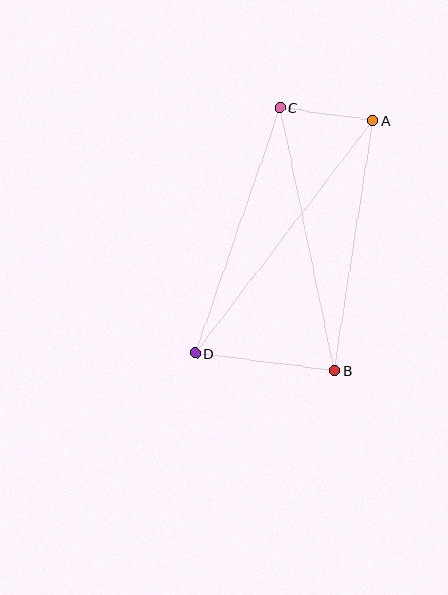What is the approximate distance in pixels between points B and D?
The distance between B and D is approximately 140 pixels.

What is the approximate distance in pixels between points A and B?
The distance between A and B is approximately 253 pixels.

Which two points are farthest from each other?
Points A and D are farthest from each other.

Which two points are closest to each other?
Points A and C are closest to each other.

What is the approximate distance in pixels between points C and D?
The distance between C and D is approximately 260 pixels.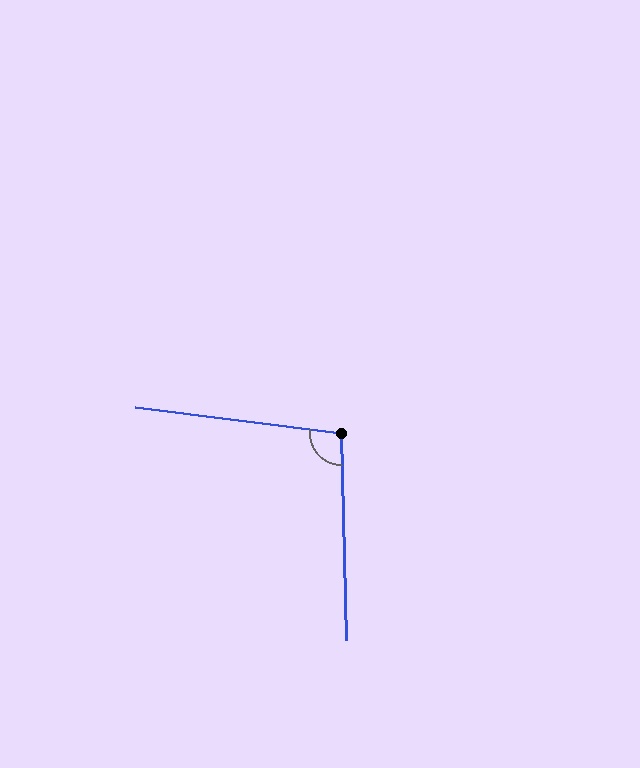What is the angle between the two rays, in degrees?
Approximately 99 degrees.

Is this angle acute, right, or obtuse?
It is obtuse.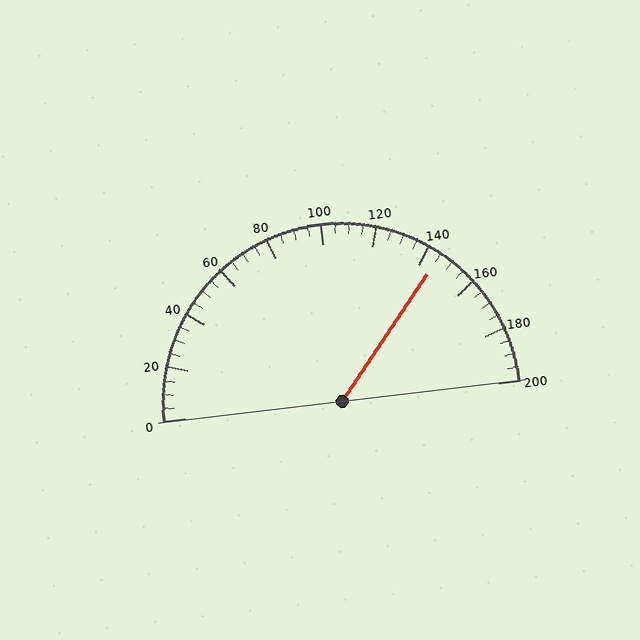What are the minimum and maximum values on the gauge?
The gauge ranges from 0 to 200.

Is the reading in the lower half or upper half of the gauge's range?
The reading is in the upper half of the range (0 to 200).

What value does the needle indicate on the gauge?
The needle indicates approximately 145.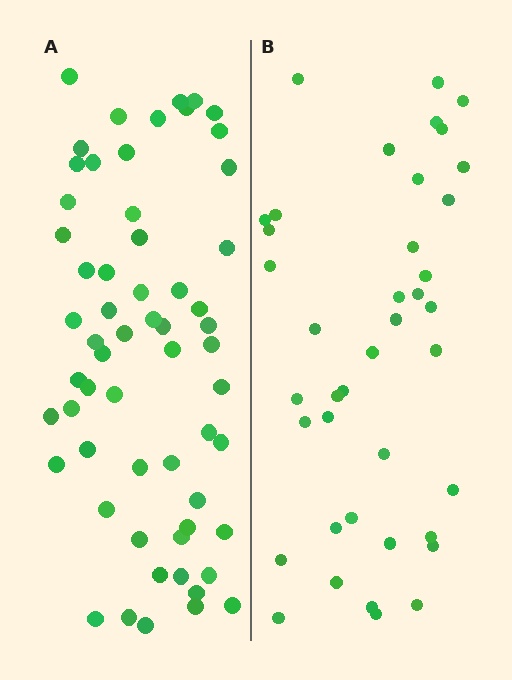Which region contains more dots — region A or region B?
Region A (the left region) has more dots.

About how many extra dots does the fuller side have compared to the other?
Region A has approximately 20 more dots than region B.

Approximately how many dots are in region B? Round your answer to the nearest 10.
About 40 dots.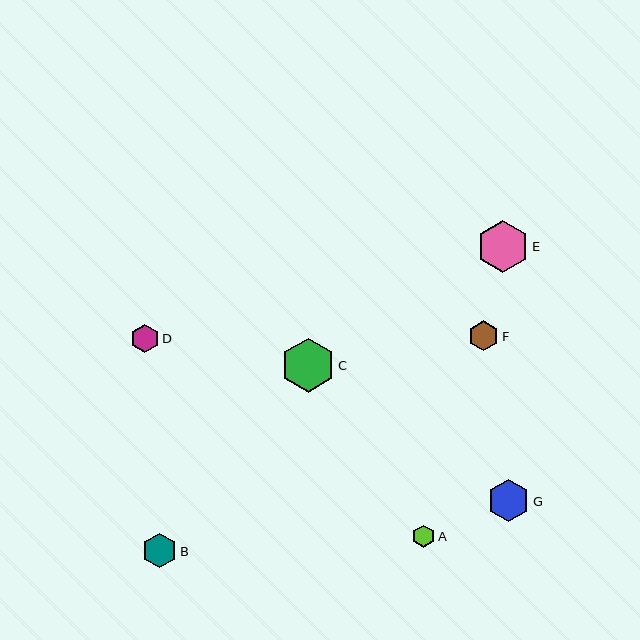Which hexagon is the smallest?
Hexagon A is the smallest with a size of approximately 22 pixels.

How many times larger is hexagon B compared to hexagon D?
Hexagon B is approximately 1.2 times the size of hexagon D.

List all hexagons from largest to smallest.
From largest to smallest: C, E, G, B, F, D, A.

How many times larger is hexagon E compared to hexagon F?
Hexagon E is approximately 1.7 times the size of hexagon F.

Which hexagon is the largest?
Hexagon C is the largest with a size of approximately 54 pixels.